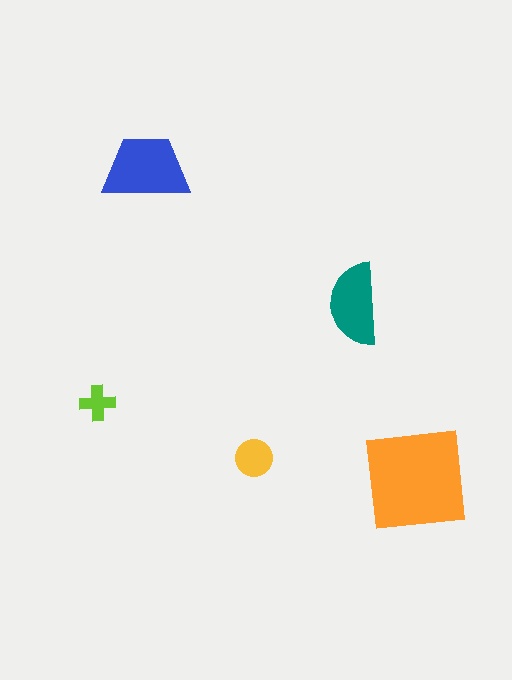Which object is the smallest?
The lime cross.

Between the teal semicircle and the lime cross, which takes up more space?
The teal semicircle.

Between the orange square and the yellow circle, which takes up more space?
The orange square.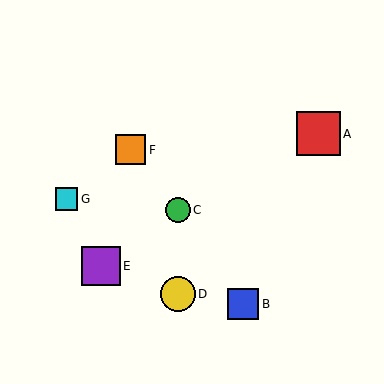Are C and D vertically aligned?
Yes, both are at x≈178.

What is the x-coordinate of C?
Object C is at x≈178.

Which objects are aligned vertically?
Objects C, D are aligned vertically.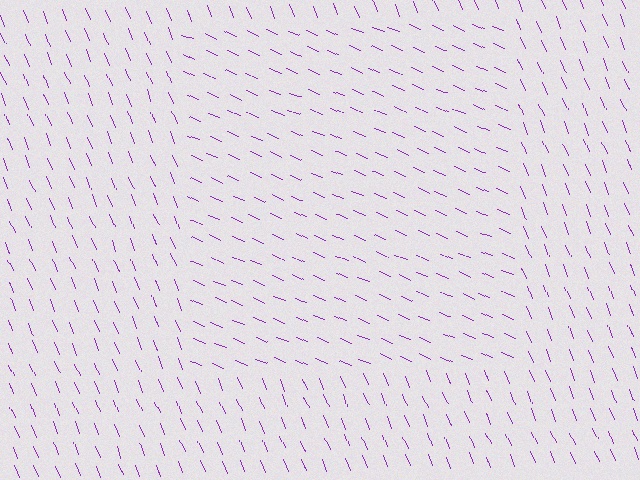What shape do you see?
I see a rectangle.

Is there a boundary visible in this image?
Yes, there is a texture boundary formed by a change in line orientation.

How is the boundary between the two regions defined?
The boundary is defined purely by a change in line orientation (approximately 45 degrees difference). All lines are the same color and thickness.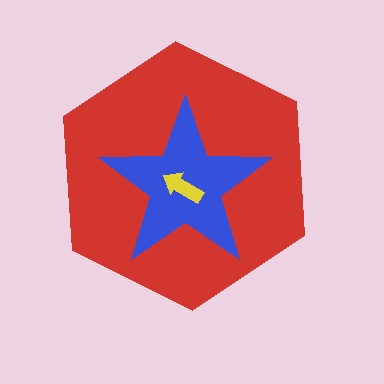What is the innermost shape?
The yellow arrow.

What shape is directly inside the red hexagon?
The blue star.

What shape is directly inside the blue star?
The yellow arrow.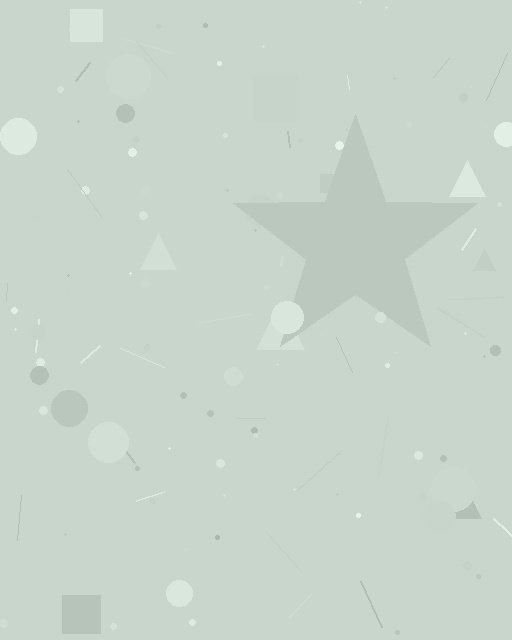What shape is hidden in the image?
A star is hidden in the image.